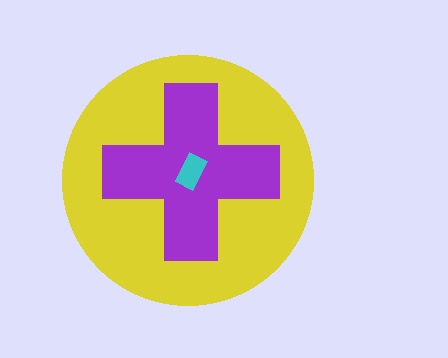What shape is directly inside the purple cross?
The cyan rectangle.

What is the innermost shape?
The cyan rectangle.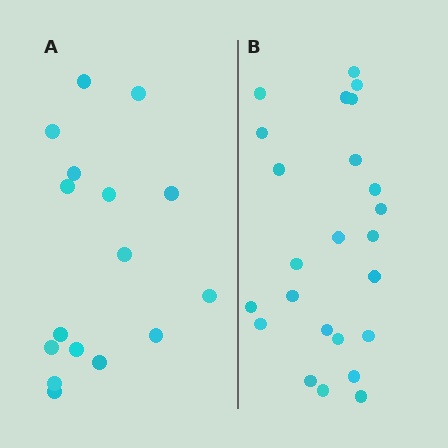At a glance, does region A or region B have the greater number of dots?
Region B (the right region) has more dots.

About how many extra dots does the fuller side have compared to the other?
Region B has roughly 8 or so more dots than region A.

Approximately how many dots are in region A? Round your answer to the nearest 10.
About 20 dots. (The exact count is 16, which rounds to 20.)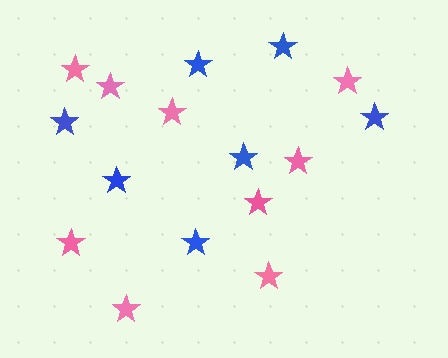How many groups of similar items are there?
There are 2 groups: one group of pink stars (9) and one group of blue stars (7).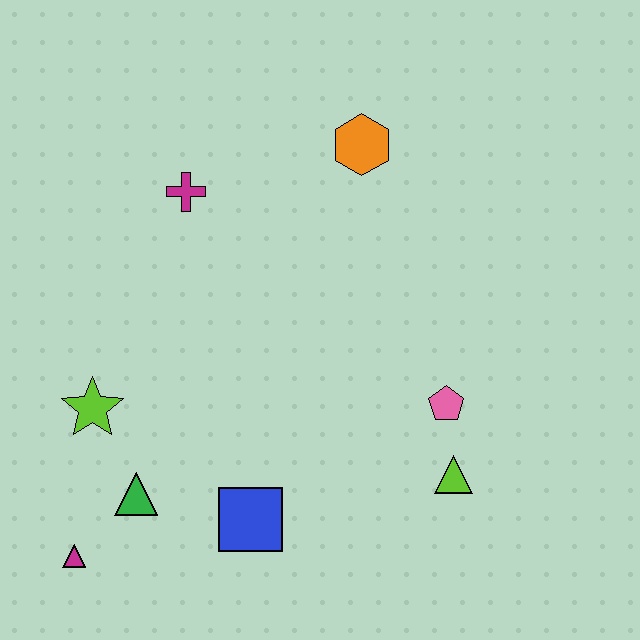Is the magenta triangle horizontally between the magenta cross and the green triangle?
No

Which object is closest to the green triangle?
The magenta triangle is closest to the green triangle.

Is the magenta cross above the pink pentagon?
Yes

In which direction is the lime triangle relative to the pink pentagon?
The lime triangle is below the pink pentagon.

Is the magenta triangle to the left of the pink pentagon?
Yes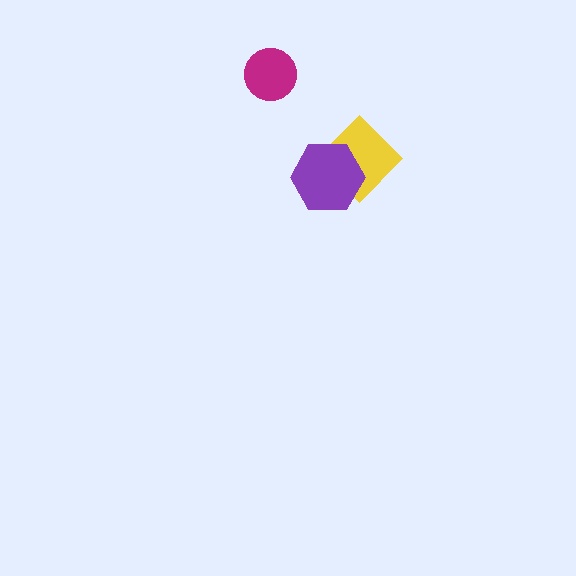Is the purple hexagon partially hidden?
No, no other shape covers it.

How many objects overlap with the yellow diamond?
1 object overlaps with the yellow diamond.